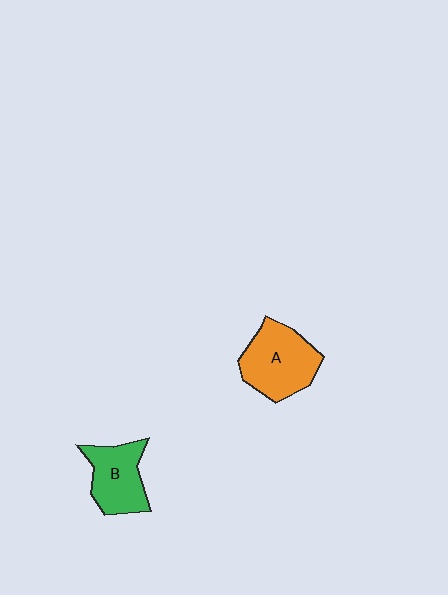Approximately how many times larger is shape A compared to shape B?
Approximately 1.3 times.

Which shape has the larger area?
Shape A (orange).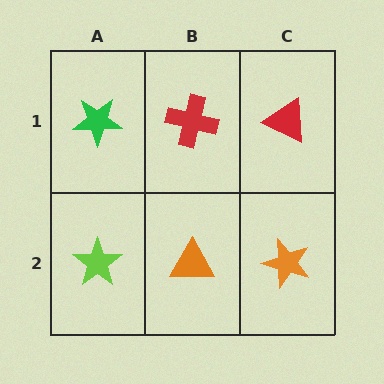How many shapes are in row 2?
3 shapes.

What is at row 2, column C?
An orange star.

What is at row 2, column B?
An orange triangle.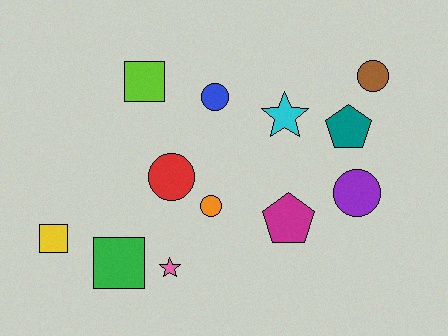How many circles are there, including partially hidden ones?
There are 5 circles.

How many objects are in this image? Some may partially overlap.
There are 12 objects.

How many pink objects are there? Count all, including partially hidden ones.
There is 1 pink object.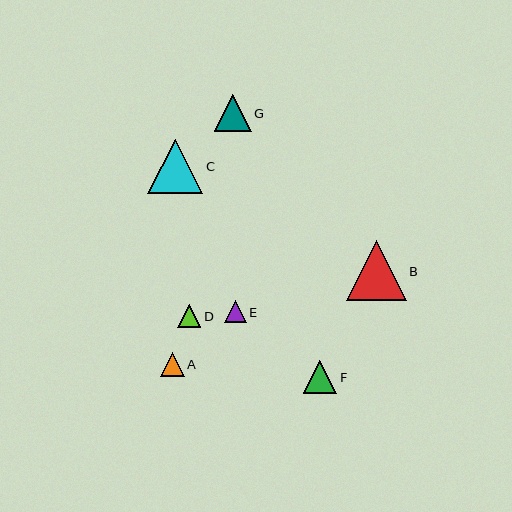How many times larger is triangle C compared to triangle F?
Triangle C is approximately 1.6 times the size of triangle F.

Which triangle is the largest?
Triangle B is the largest with a size of approximately 60 pixels.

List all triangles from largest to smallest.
From largest to smallest: B, C, G, F, A, D, E.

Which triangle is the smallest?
Triangle E is the smallest with a size of approximately 22 pixels.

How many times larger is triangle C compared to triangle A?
Triangle C is approximately 2.3 times the size of triangle A.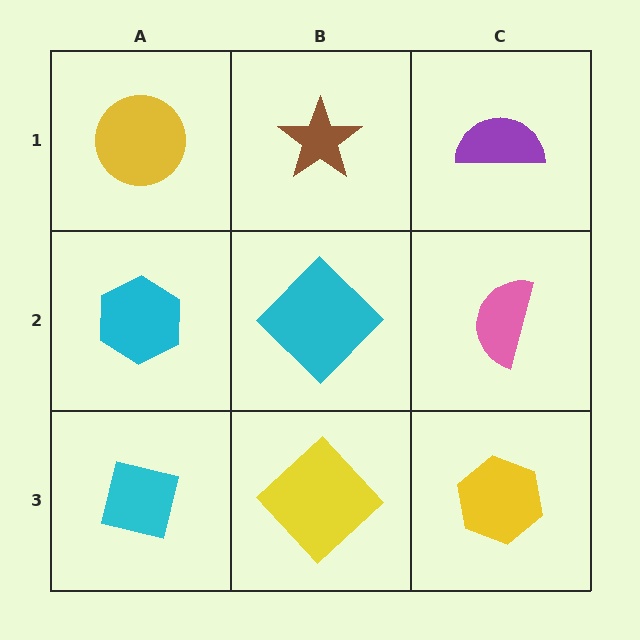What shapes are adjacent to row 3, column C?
A pink semicircle (row 2, column C), a yellow diamond (row 3, column B).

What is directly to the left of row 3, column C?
A yellow diamond.